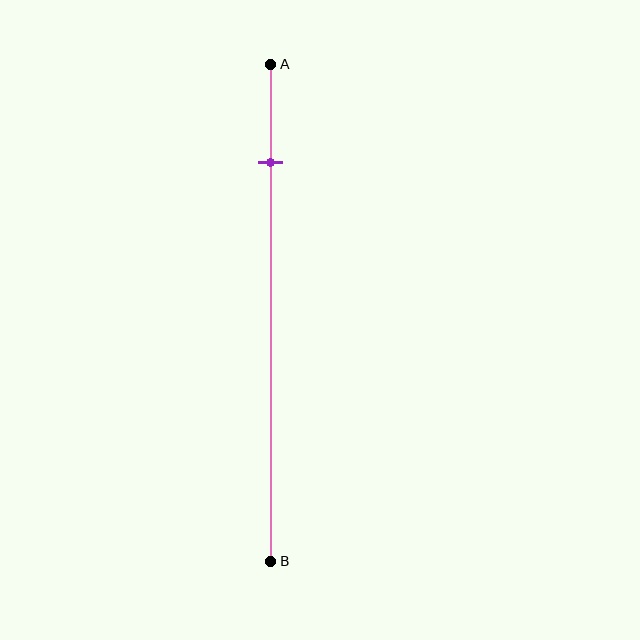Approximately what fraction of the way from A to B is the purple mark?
The purple mark is approximately 20% of the way from A to B.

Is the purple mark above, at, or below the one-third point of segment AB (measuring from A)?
The purple mark is above the one-third point of segment AB.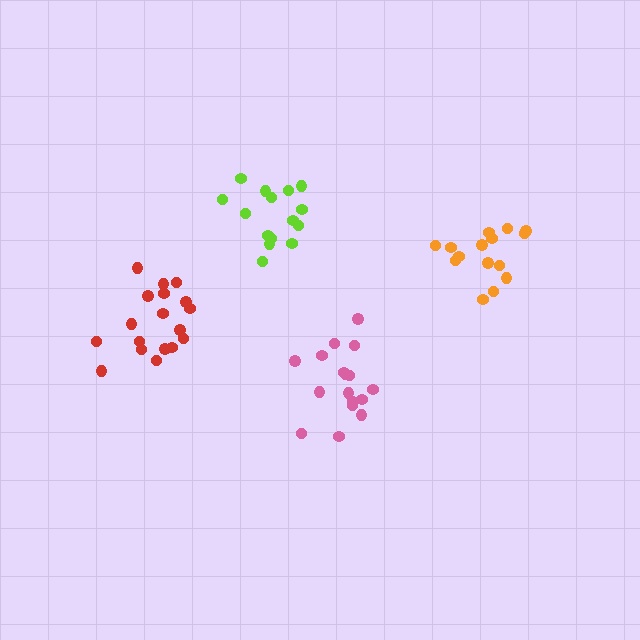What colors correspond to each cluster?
The clusters are colored: lime, pink, orange, red.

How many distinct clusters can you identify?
There are 4 distinct clusters.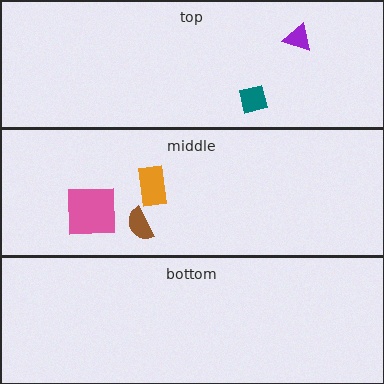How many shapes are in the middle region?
3.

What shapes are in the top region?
The teal square, the purple triangle.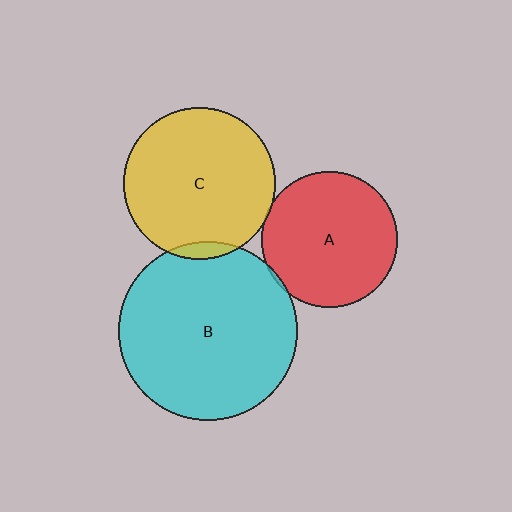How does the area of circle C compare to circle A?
Approximately 1.2 times.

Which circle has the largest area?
Circle B (cyan).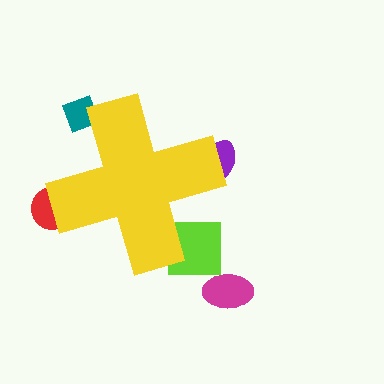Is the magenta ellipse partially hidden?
No, the magenta ellipse is fully visible.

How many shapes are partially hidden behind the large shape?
4 shapes are partially hidden.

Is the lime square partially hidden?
Yes, the lime square is partially hidden behind the yellow cross.